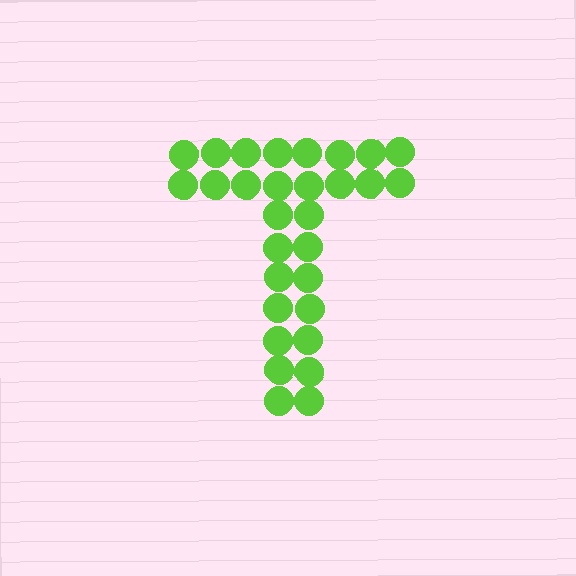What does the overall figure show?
The overall figure shows the letter T.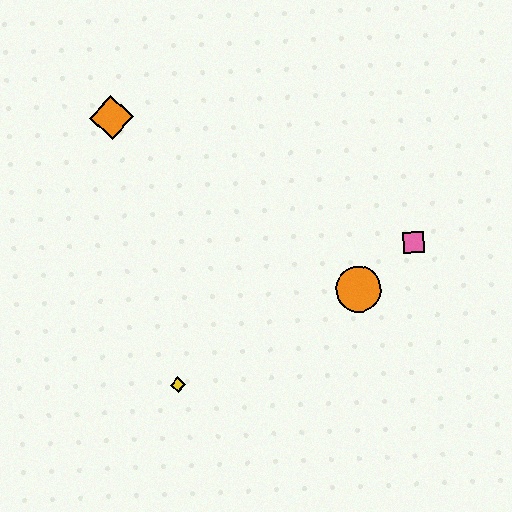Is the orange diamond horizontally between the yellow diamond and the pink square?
No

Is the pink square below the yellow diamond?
No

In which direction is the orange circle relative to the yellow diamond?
The orange circle is to the right of the yellow diamond.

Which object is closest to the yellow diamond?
The orange circle is closest to the yellow diamond.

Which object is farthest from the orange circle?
The orange diamond is farthest from the orange circle.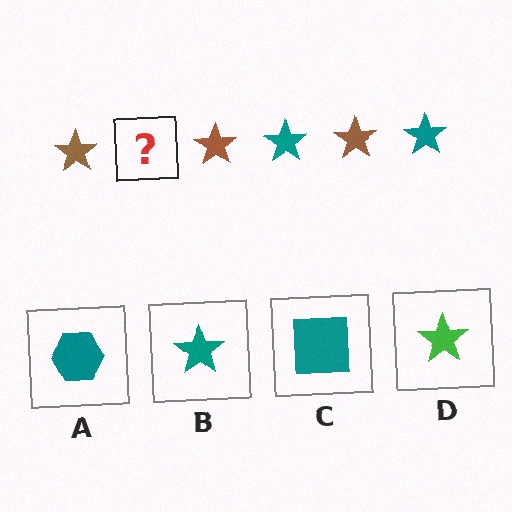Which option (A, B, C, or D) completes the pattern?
B.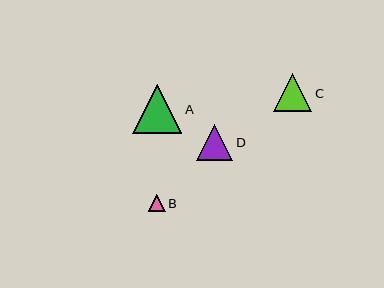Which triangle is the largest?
Triangle A is the largest with a size of approximately 49 pixels.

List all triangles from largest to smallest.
From largest to smallest: A, C, D, B.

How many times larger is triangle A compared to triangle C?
Triangle A is approximately 1.3 times the size of triangle C.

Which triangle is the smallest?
Triangle B is the smallest with a size of approximately 16 pixels.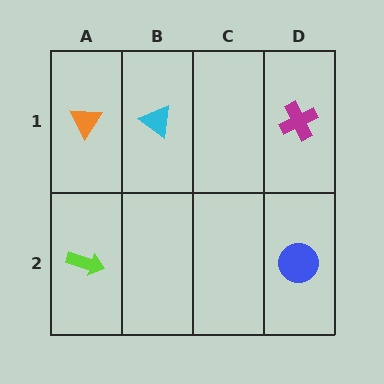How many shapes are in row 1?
3 shapes.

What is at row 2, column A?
A lime arrow.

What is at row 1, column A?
An orange triangle.